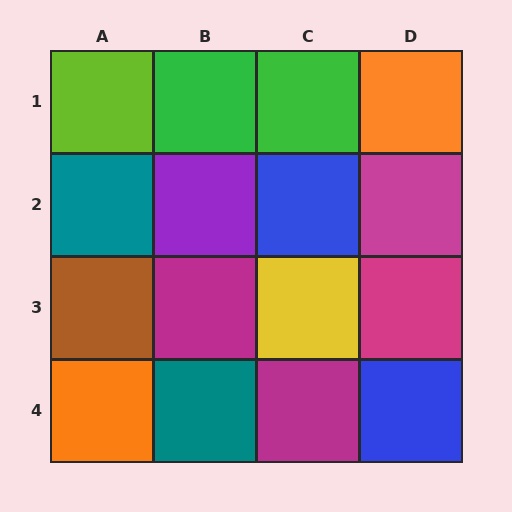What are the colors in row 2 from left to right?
Teal, purple, blue, magenta.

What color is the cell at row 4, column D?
Blue.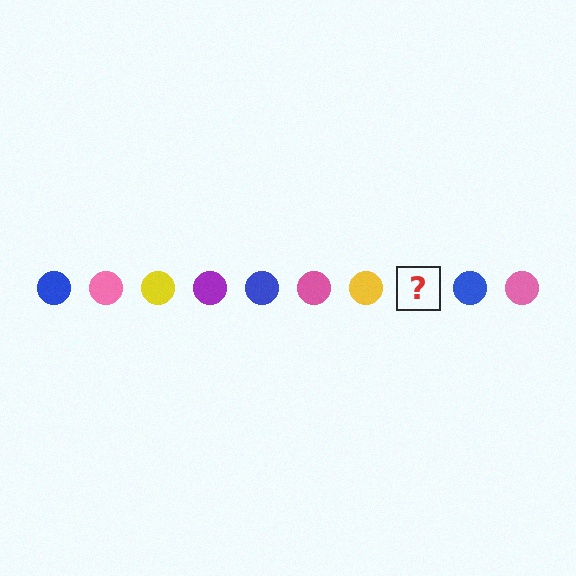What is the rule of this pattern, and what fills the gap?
The rule is that the pattern cycles through blue, pink, yellow, purple circles. The gap should be filled with a purple circle.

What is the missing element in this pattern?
The missing element is a purple circle.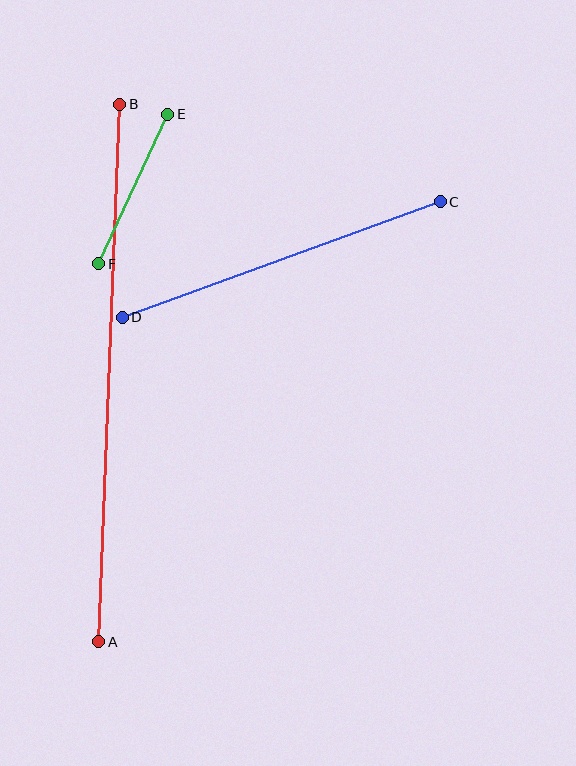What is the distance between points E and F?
The distance is approximately 165 pixels.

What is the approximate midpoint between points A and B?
The midpoint is at approximately (109, 373) pixels.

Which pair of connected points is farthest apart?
Points A and B are farthest apart.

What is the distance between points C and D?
The distance is approximately 339 pixels.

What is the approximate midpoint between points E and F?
The midpoint is at approximately (133, 189) pixels.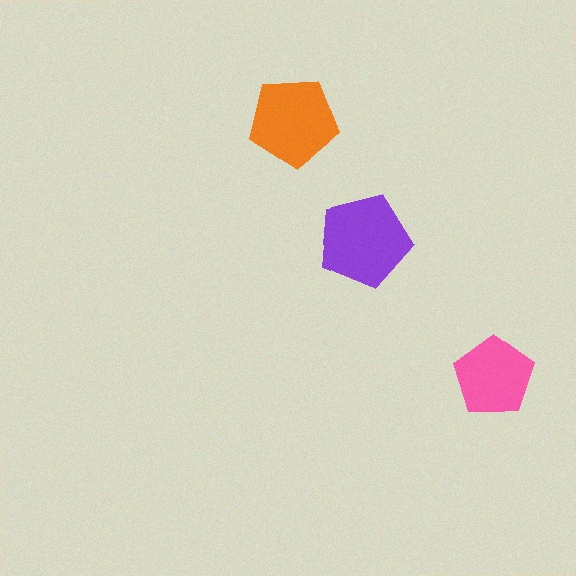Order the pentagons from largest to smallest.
the purple one, the orange one, the pink one.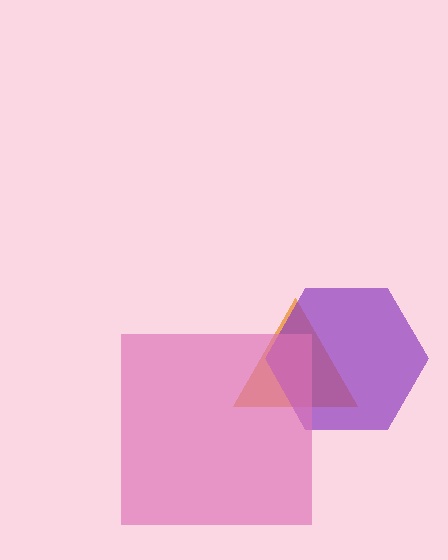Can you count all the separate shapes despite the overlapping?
Yes, there are 3 separate shapes.